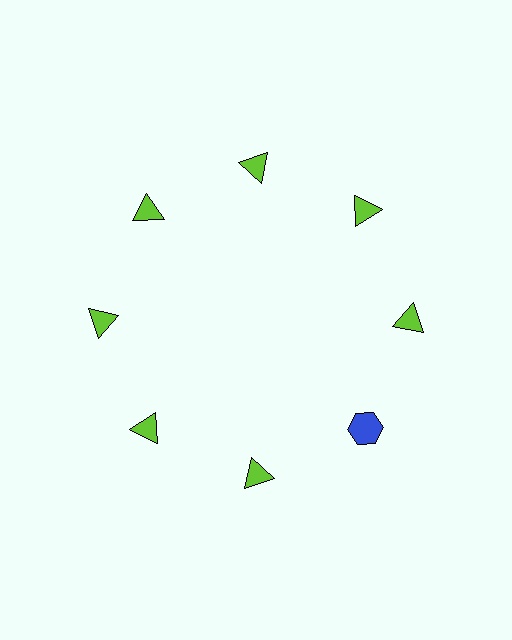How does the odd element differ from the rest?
It differs in both color (blue instead of lime) and shape (hexagon instead of triangle).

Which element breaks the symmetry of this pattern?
The blue hexagon at roughly the 4 o'clock position breaks the symmetry. All other shapes are lime triangles.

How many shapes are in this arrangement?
There are 8 shapes arranged in a ring pattern.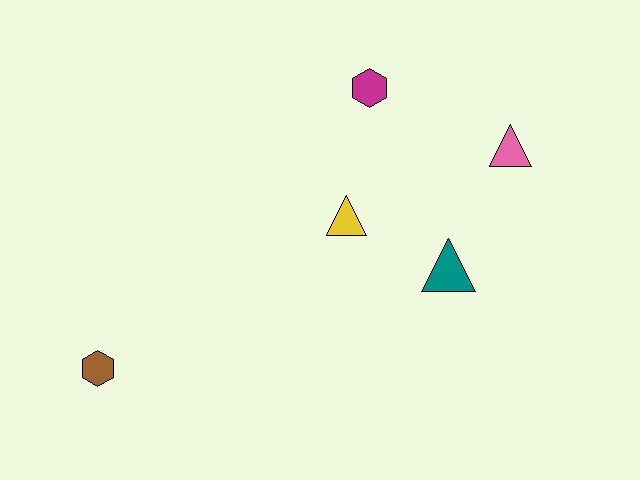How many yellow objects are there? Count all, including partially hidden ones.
There is 1 yellow object.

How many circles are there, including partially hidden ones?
There are no circles.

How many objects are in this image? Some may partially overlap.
There are 5 objects.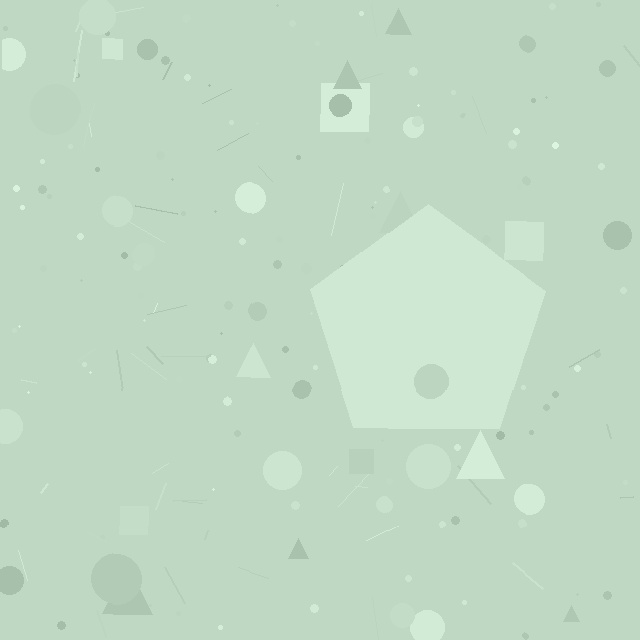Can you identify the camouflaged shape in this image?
The camouflaged shape is a pentagon.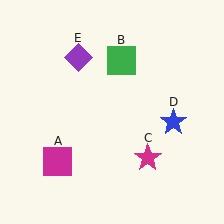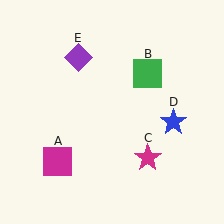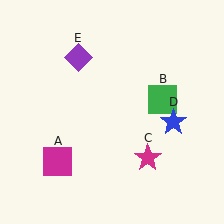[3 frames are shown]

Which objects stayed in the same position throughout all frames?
Magenta square (object A) and magenta star (object C) and blue star (object D) and purple diamond (object E) remained stationary.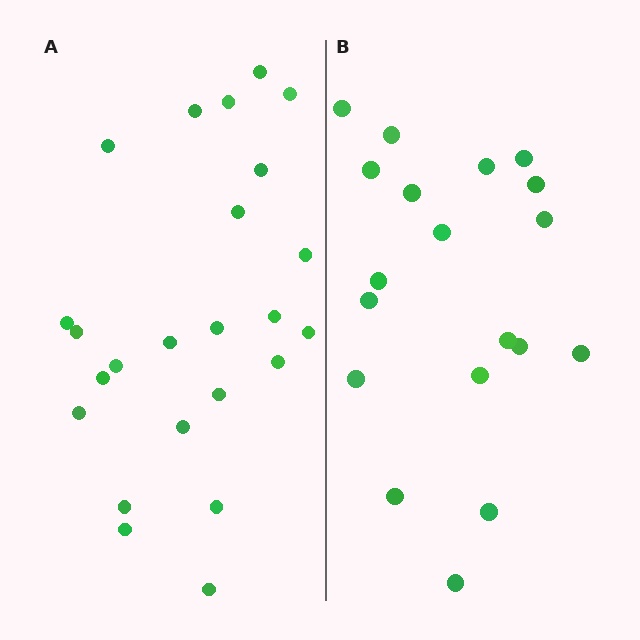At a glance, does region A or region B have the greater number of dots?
Region A (the left region) has more dots.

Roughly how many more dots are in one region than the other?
Region A has about 5 more dots than region B.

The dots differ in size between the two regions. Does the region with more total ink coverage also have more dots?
No. Region B has more total ink coverage because its dots are larger, but region A actually contains more individual dots. Total area can be misleading — the number of items is what matters here.